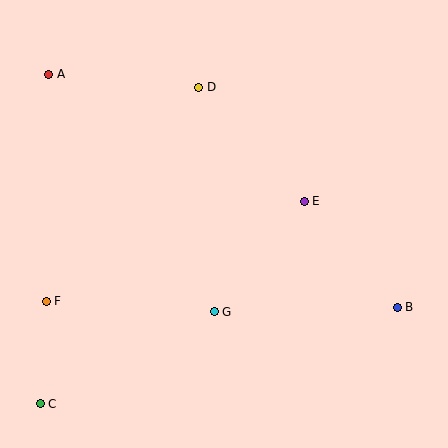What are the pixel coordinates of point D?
Point D is at (199, 87).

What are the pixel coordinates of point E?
Point E is at (304, 201).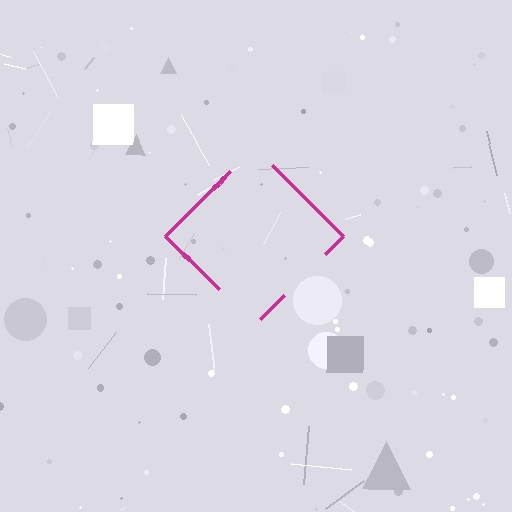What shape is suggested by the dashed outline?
The dashed outline suggests a diamond.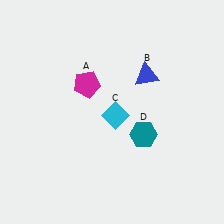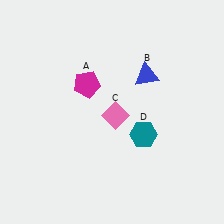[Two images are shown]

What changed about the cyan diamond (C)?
In Image 1, C is cyan. In Image 2, it changed to pink.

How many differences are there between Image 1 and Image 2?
There is 1 difference between the two images.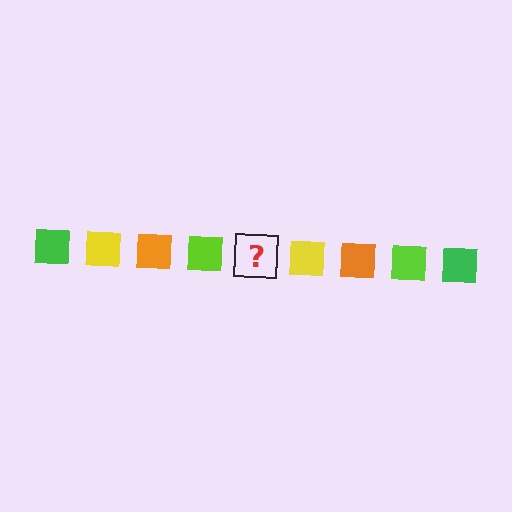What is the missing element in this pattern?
The missing element is a green square.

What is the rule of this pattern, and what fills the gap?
The rule is that the pattern cycles through green, yellow, orange, lime squares. The gap should be filled with a green square.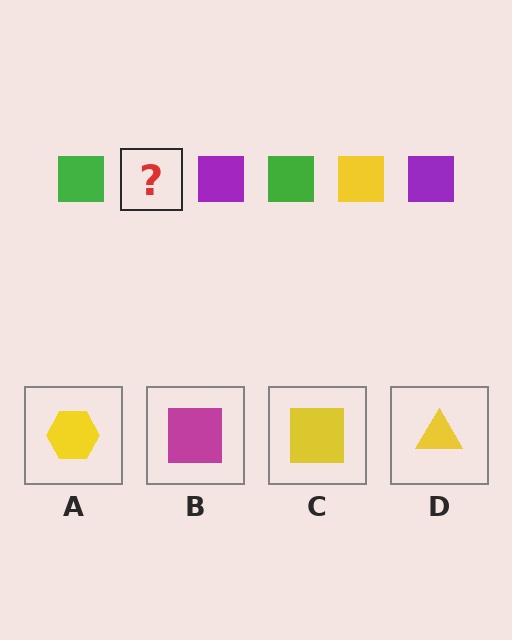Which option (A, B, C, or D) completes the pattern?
C.